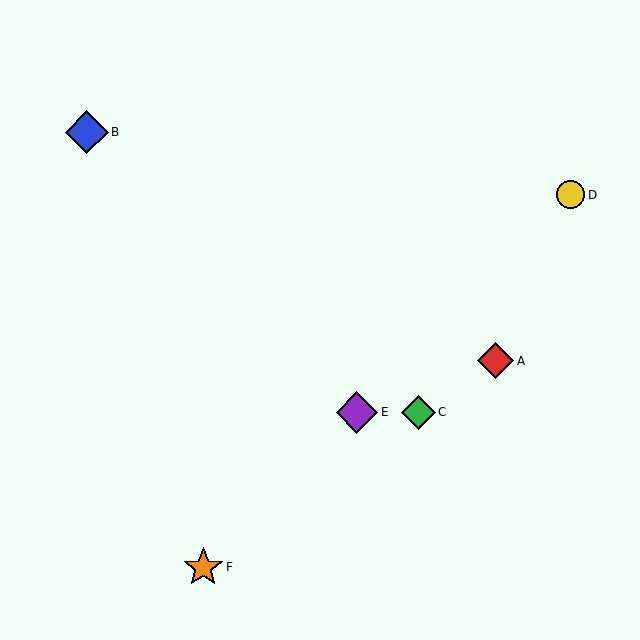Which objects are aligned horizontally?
Objects C, E are aligned horizontally.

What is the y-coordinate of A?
Object A is at y≈361.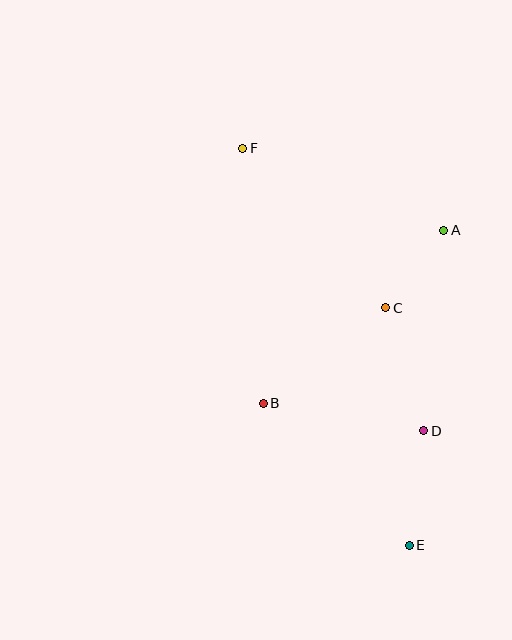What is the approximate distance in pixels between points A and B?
The distance between A and B is approximately 250 pixels.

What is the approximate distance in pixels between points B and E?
The distance between B and E is approximately 204 pixels.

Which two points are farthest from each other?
Points E and F are farthest from each other.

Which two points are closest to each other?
Points A and C are closest to each other.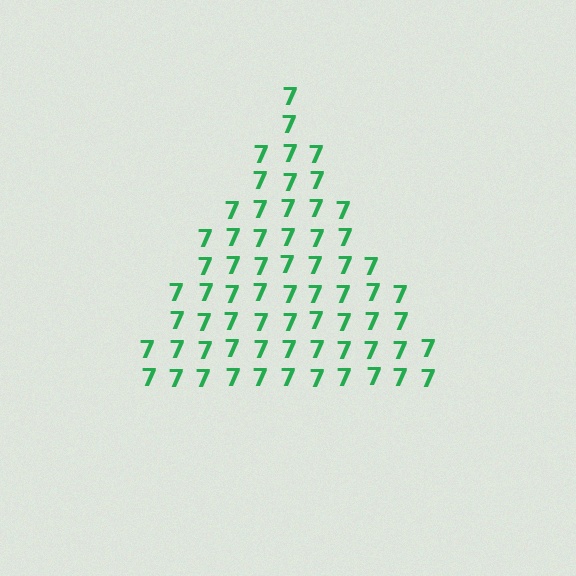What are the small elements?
The small elements are digit 7's.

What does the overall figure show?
The overall figure shows a triangle.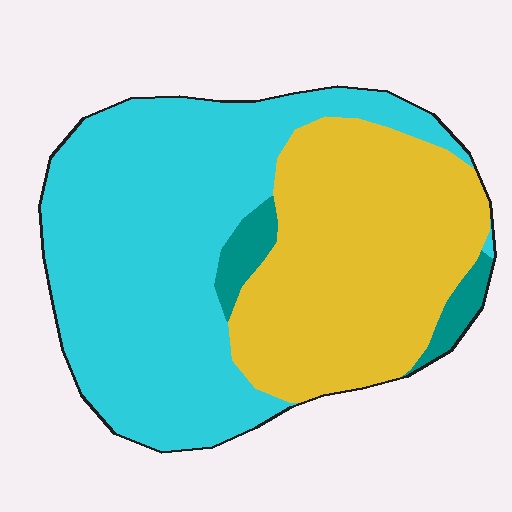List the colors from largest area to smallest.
From largest to smallest: cyan, yellow, teal.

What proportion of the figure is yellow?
Yellow covers 40% of the figure.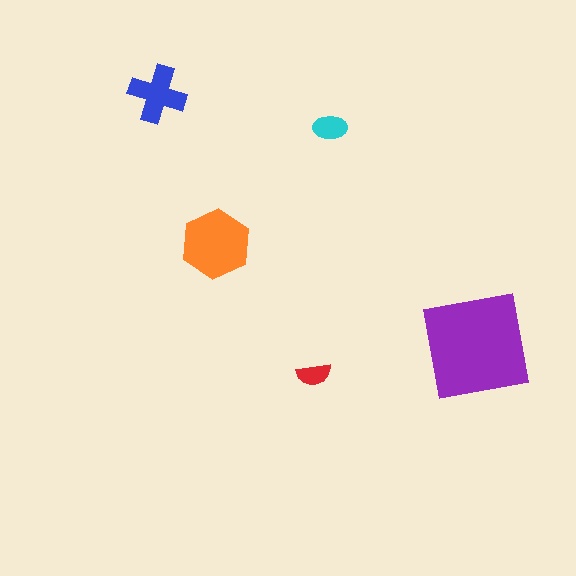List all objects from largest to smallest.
The purple square, the orange hexagon, the blue cross, the cyan ellipse, the red semicircle.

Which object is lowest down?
The red semicircle is bottommost.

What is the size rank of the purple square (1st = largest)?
1st.